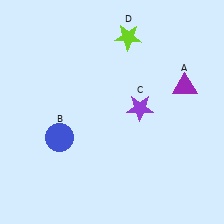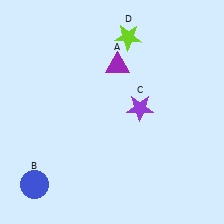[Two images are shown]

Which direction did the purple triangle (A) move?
The purple triangle (A) moved left.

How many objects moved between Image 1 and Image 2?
2 objects moved between the two images.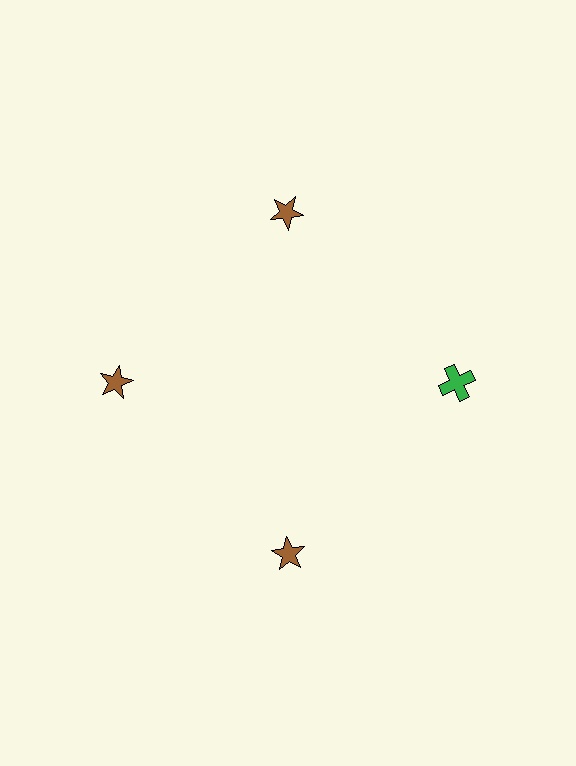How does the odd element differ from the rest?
It differs in both color (green instead of brown) and shape (cross instead of star).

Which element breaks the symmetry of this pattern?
The green cross at roughly the 3 o'clock position breaks the symmetry. All other shapes are brown stars.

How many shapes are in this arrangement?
There are 4 shapes arranged in a ring pattern.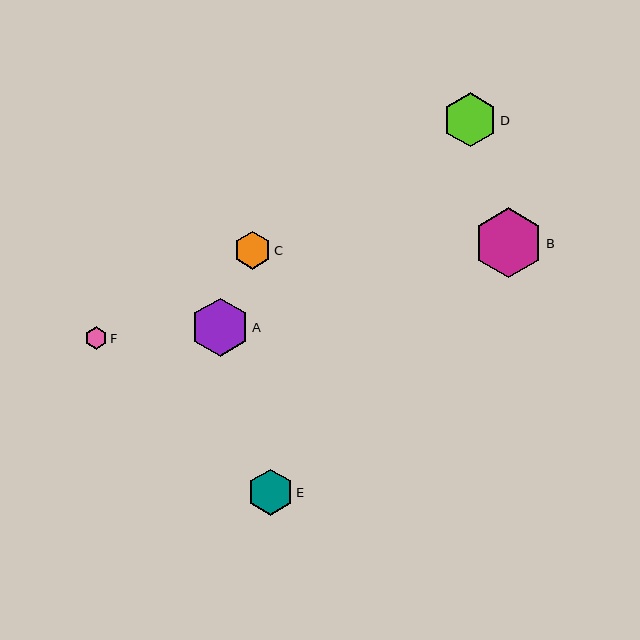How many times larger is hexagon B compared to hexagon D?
Hexagon B is approximately 1.3 times the size of hexagon D.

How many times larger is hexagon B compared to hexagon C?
Hexagon B is approximately 1.8 times the size of hexagon C.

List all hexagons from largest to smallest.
From largest to smallest: B, A, D, E, C, F.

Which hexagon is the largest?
Hexagon B is the largest with a size of approximately 70 pixels.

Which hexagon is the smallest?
Hexagon F is the smallest with a size of approximately 23 pixels.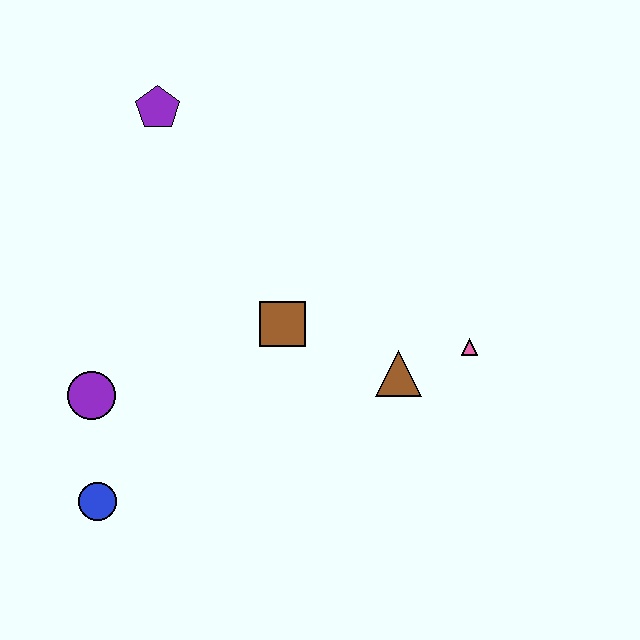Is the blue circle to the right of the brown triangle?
No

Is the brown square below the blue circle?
No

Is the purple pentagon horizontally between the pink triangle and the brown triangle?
No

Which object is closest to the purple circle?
The blue circle is closest to the purple circle.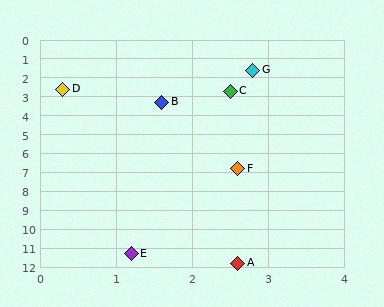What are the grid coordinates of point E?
Point E is at approximately (1.2, 11.3).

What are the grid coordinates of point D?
Point D is at approximately (0.3, 2.6).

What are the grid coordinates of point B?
Point B is at approximately (1.6, 3.3).